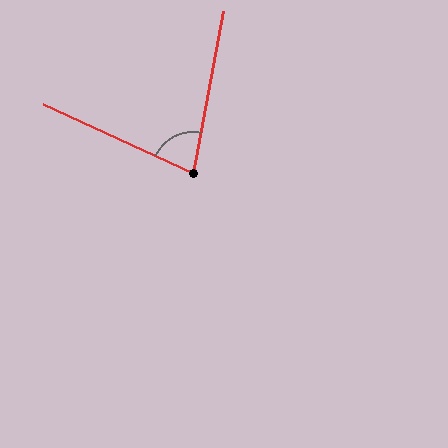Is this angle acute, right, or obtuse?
It is acute.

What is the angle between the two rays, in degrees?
Approximately 76 degrees.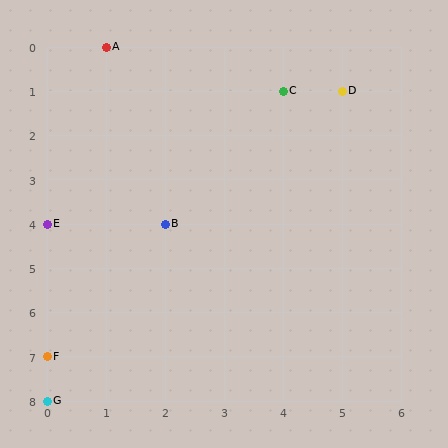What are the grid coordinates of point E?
Point E is at grid coordinates (0, 4).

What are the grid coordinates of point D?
Point D is at grid coordinates (5, 1).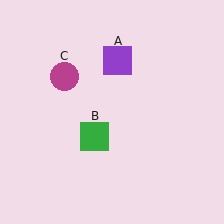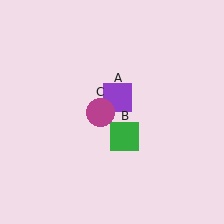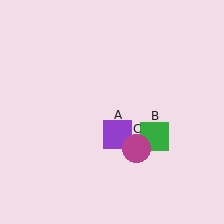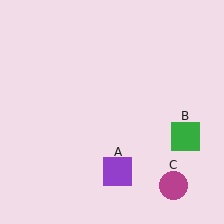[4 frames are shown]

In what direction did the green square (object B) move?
The green square (object B) moved right.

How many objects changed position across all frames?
3 objects changed position: purple square (object A), green square (object B), magenta circle (object C).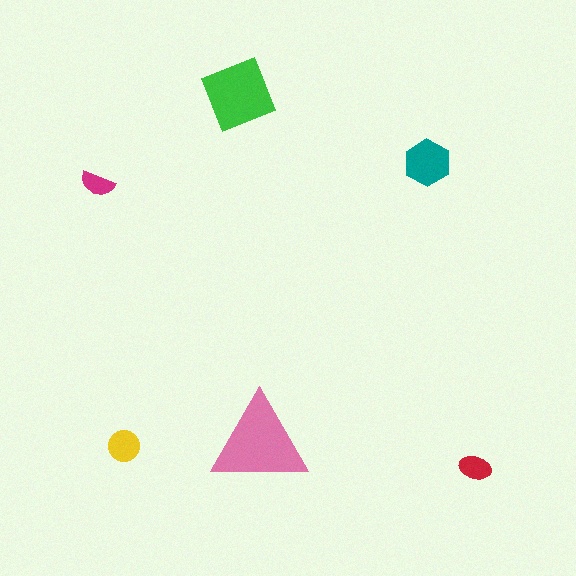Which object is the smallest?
The magenta semicircle.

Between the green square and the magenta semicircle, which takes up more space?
The green square.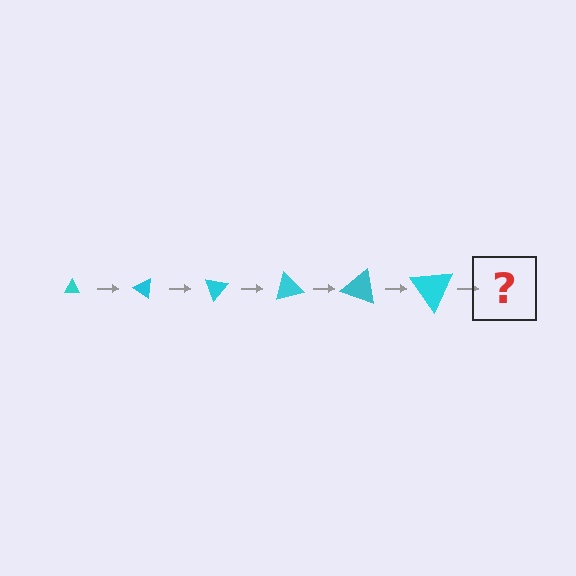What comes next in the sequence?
The next element should be a triangle, larger than the previous one and rotated 210 degrees from the start.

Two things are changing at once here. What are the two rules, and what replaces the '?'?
The two rules are that the triangle grows larger each step and it rotates 35 degrees each step. The '?' should be a triangle, larger than the previous one and rotated 210 degrees from the start.